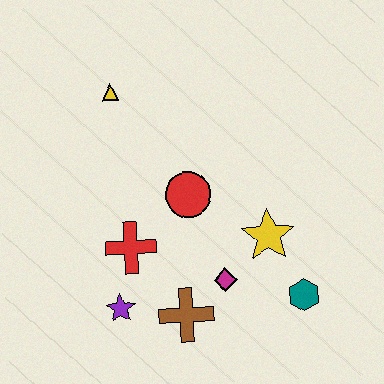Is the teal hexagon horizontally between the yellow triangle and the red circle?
No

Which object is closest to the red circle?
The red cross is closest to the red circle.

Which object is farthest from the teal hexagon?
The yellow triangle is farthest from the teal hexagon.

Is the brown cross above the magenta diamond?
No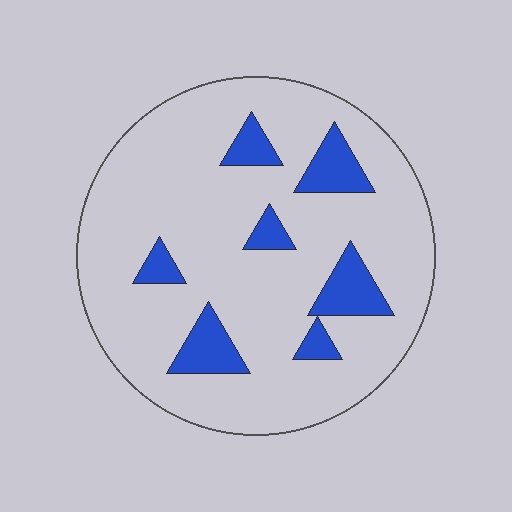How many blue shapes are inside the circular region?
7.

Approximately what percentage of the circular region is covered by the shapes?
Approximately 15%.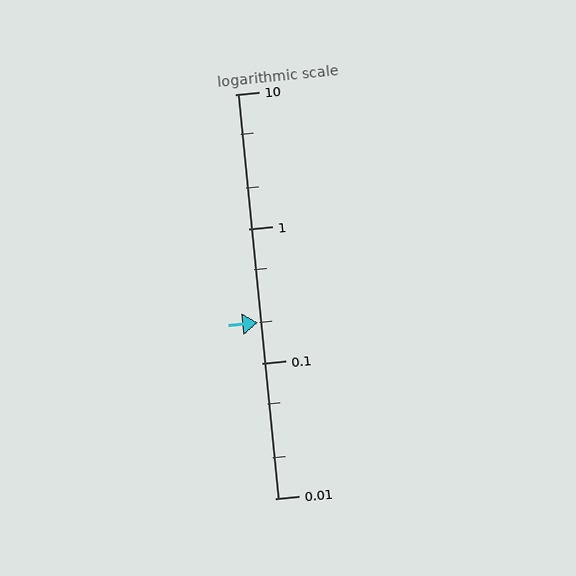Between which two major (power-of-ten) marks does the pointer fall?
The pointer is between 0.1 and 1.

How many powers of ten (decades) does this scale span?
The scale spans 3 decades, from 0.01 to 10.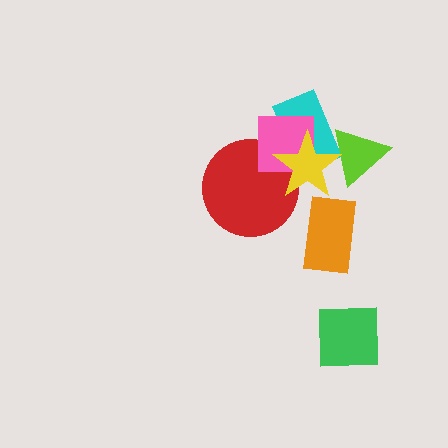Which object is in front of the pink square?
The yellow star is in front of the pink square.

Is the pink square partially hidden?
Yes, it is partially covered by another shape.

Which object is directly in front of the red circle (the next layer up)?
The pink square is directly in front of the red circle.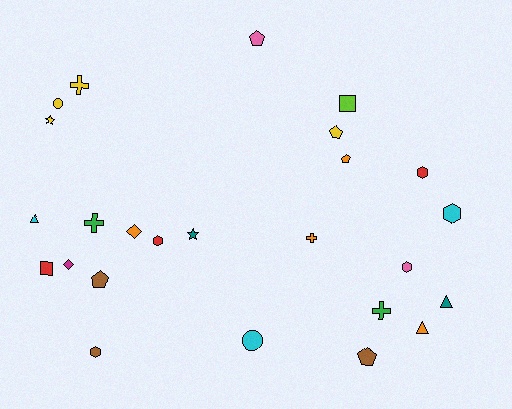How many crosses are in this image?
There are 4 crosses.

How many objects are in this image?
There are 25 objects.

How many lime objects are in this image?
There is 1 lime object.